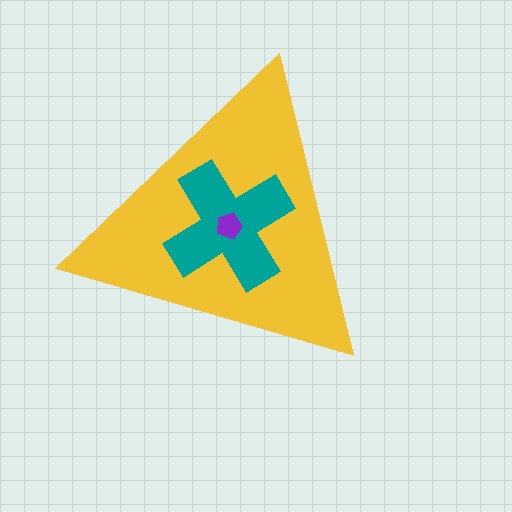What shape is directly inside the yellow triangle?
The teal cross.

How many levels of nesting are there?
3.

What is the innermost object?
The purple pentagon.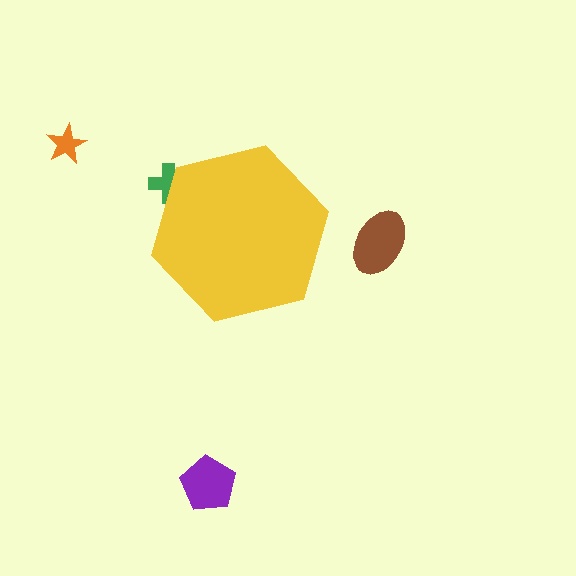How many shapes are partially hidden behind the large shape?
1 shape is partially hidden.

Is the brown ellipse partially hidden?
No, the brown ellipse is fully visible.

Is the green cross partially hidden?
Yes, the green cross is partially hidden behind the yellow hexagon.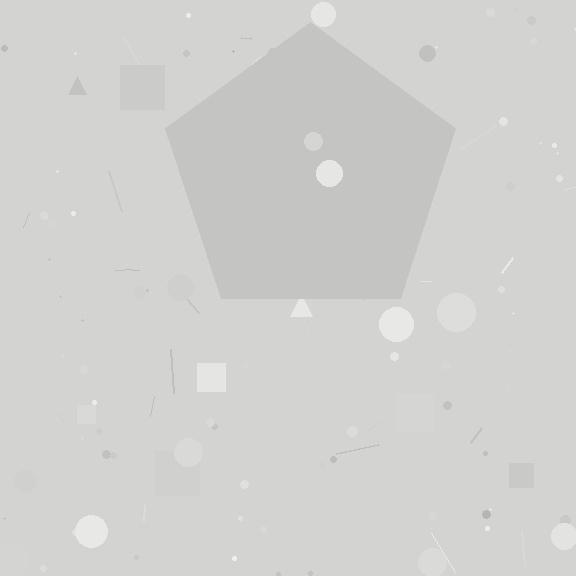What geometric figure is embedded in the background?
A pentagon is embedded in the background.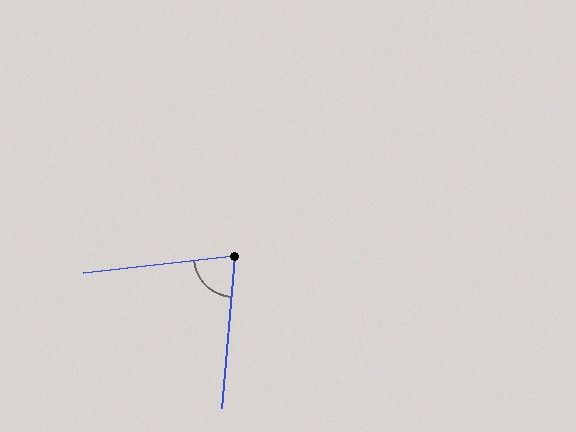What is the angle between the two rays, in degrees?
Approximately 79 degrees.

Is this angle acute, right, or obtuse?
It is acute.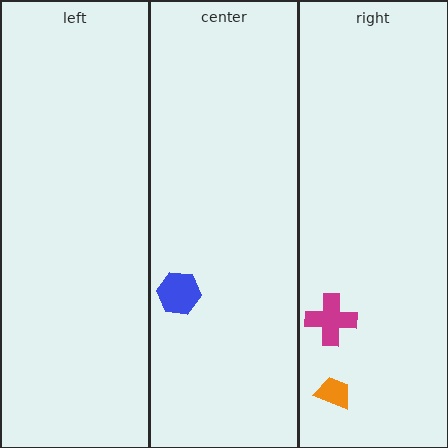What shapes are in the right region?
The orange trapezoid, the magenta cross.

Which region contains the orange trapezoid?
The right region.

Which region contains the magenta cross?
The right region.